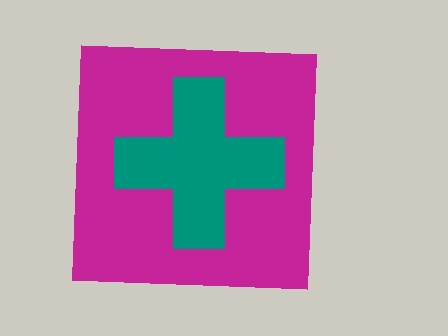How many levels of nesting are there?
2.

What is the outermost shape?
The magenta square.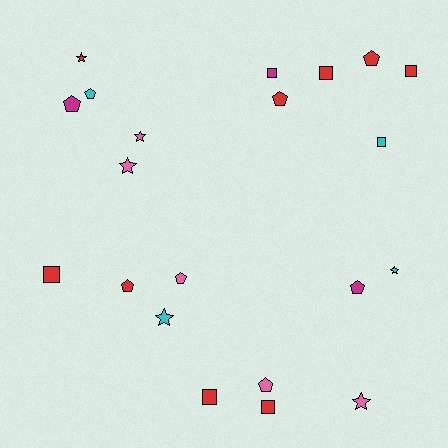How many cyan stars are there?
There are 2 cyan stars.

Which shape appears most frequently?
Pentagon, with 8 objects.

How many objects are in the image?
There are 21 objects.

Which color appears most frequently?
Red, with 9 objects.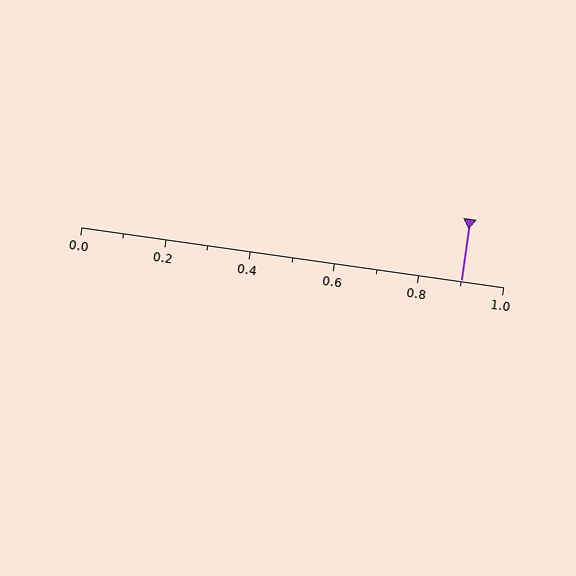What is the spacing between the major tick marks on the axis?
The major ticks are spaced 0.2 apart.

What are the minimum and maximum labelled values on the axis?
The axis runs from 0.0 to 1.0.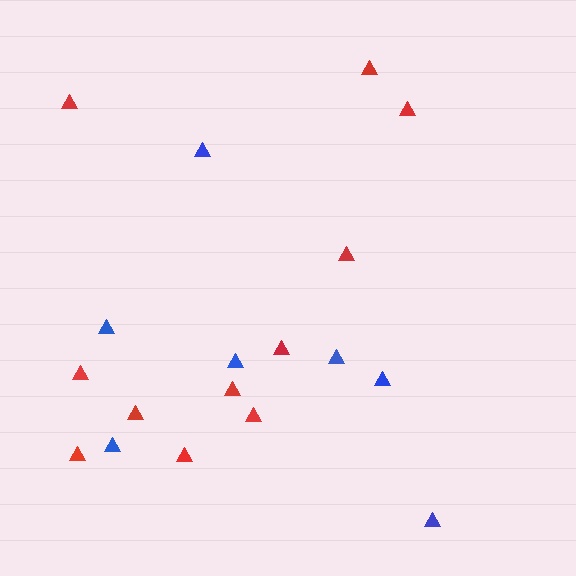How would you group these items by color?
There are 2 groups: one group of red triangles (11) and one group of blue triangles (7).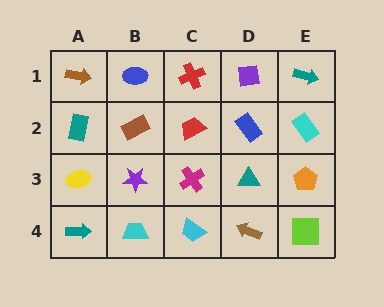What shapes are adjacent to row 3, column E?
A cyan rectangle (row 2, column E), a lime square (row 4, column E), a teal triangle (row 3, column D).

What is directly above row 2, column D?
A purple square.